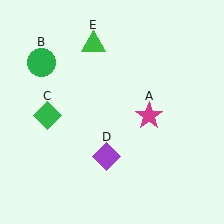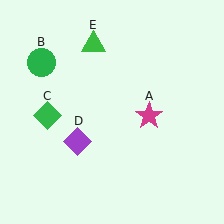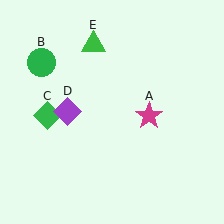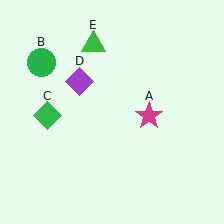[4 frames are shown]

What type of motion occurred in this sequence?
The purple diamond (object D) rotated clockwise around the center of the scene.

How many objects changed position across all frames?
1 object changed position: purple diamond (object D).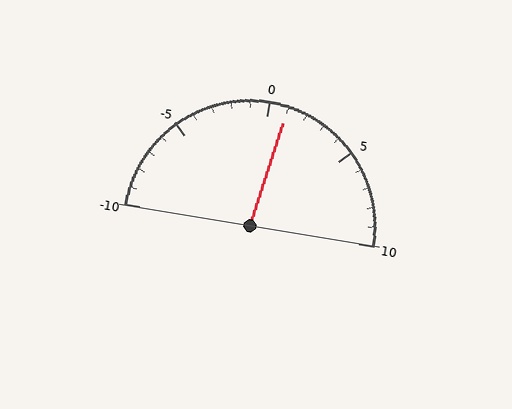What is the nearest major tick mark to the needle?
The nearest major tick mark is 0.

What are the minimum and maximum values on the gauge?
The gauge ranges from -10 to 10.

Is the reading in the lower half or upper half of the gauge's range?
The reading is in the upper half of the range (-10 to 10).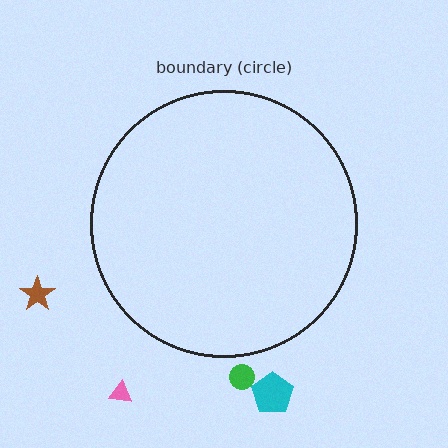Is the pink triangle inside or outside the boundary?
Outside.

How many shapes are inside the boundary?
0 inside, 4 outside.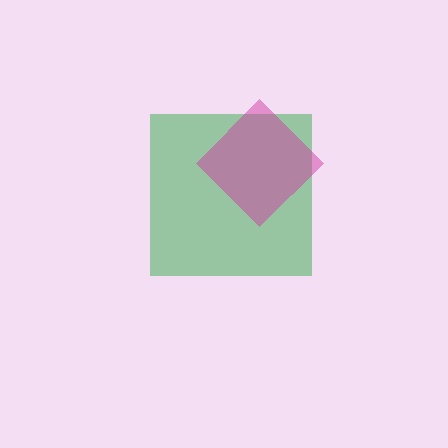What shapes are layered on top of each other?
The layered shapes are: a green square, a magenta diamond.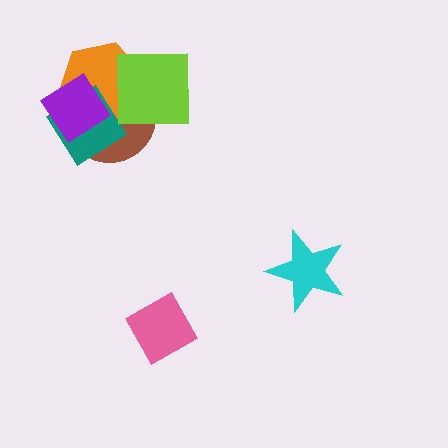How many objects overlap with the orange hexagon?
4 objects overlap with the orange hexagon.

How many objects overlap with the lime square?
3 objects overlap with the lime square.